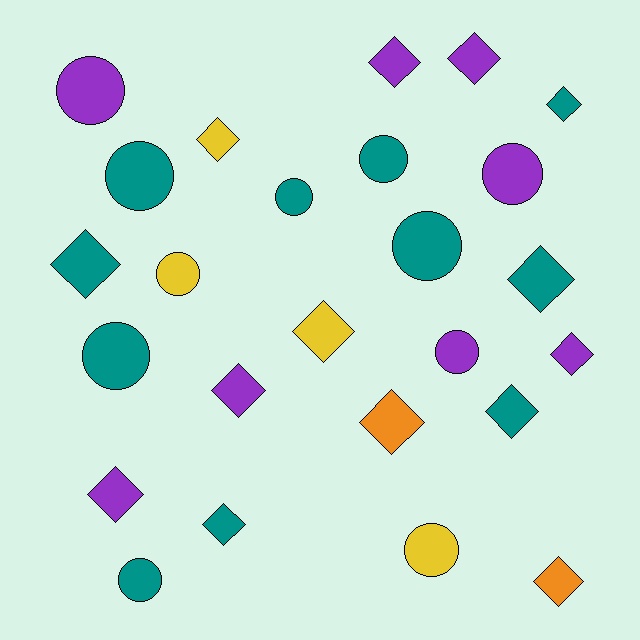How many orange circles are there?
There are no orange circles.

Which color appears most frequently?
Teal, with 11 objects.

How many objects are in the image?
There are 25 objects.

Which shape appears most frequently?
Diamond, with 14 objects.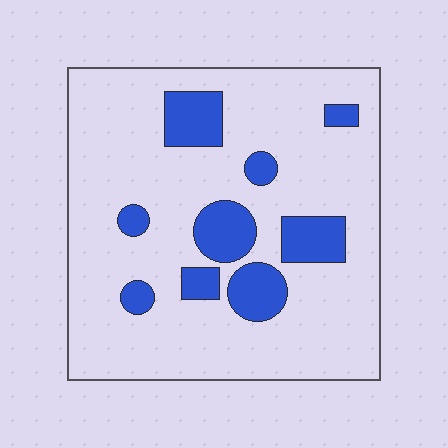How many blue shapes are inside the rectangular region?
9.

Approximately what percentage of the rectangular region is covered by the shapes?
Approximately 15%.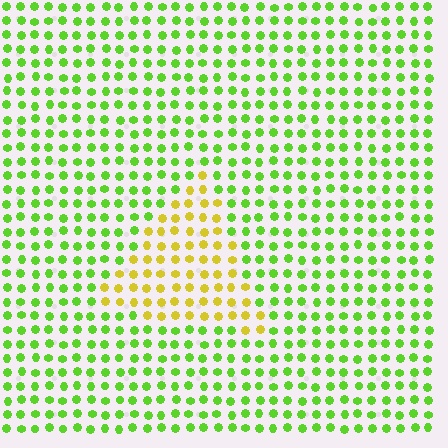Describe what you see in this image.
The image is filled with small lime elements in a uniform arrangement. A triangle-shaped region is visible where the elements are tinted to a slightly different hue, forming a subtle color boundary.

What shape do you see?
I see a triangle.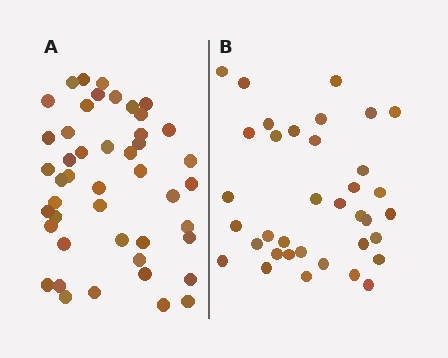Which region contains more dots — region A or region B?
Region A (the left region) has more dots.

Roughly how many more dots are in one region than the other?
Region A has roughly 10 or so more dots than region B.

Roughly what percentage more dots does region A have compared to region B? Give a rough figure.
About 30% more.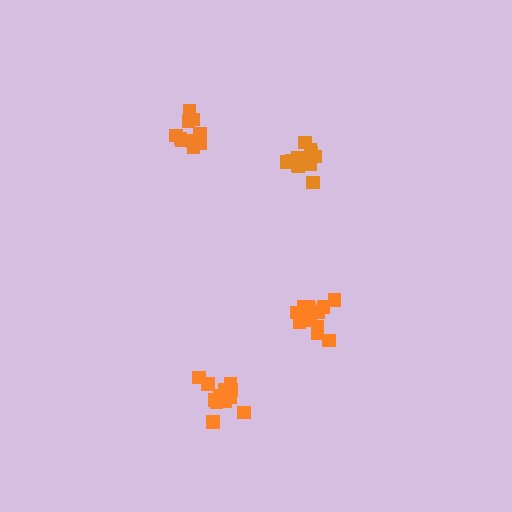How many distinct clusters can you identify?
There are 4 distinct clusters.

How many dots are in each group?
Group 1: 13 dots, Group 2: 15 dots, Group 3: 11 dots, Group 4: 14 dots (53 total).